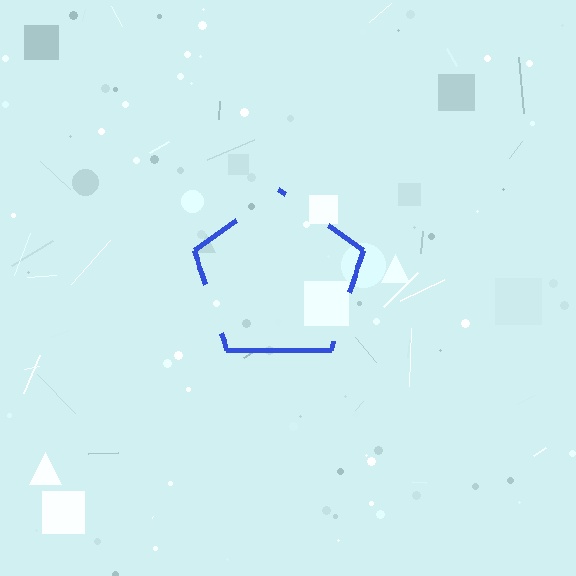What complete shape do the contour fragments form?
The contour fragments form a pentagon.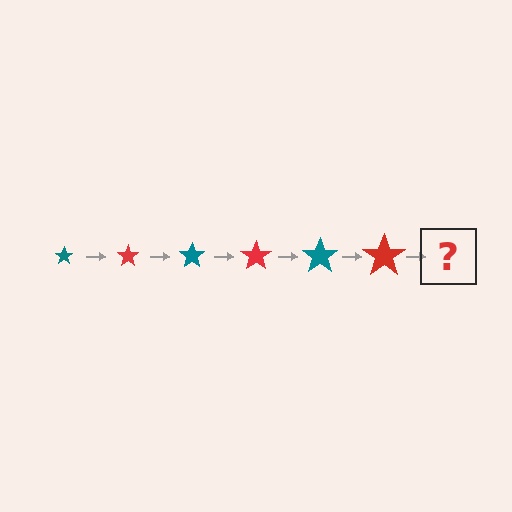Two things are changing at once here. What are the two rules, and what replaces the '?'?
The two rules are that the star grows larger each step and the color cycles through teal and red. The '?' should be a teal star, larger than the previous one.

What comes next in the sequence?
The next element should be a teal star, larger than the previous one.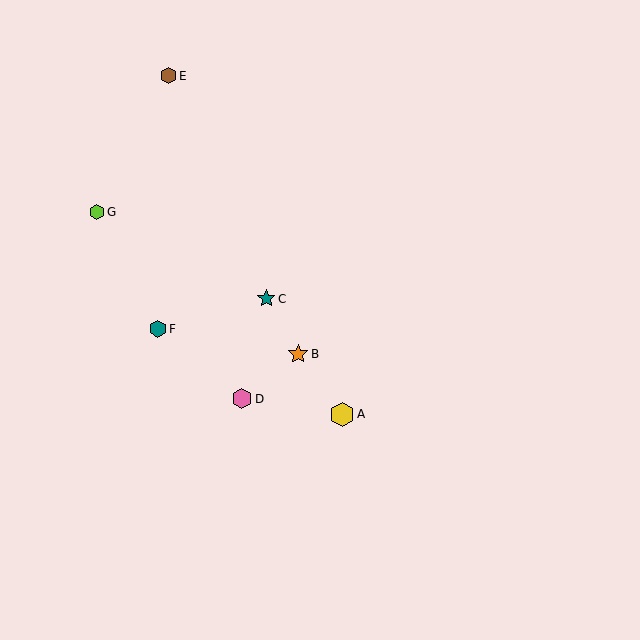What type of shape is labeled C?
Shape C is a teal star.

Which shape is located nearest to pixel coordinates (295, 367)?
The orange star (labeled B) at (298, 354) is nearest to that location.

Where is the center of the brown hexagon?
The center of the brown hexagon is at (169, 76).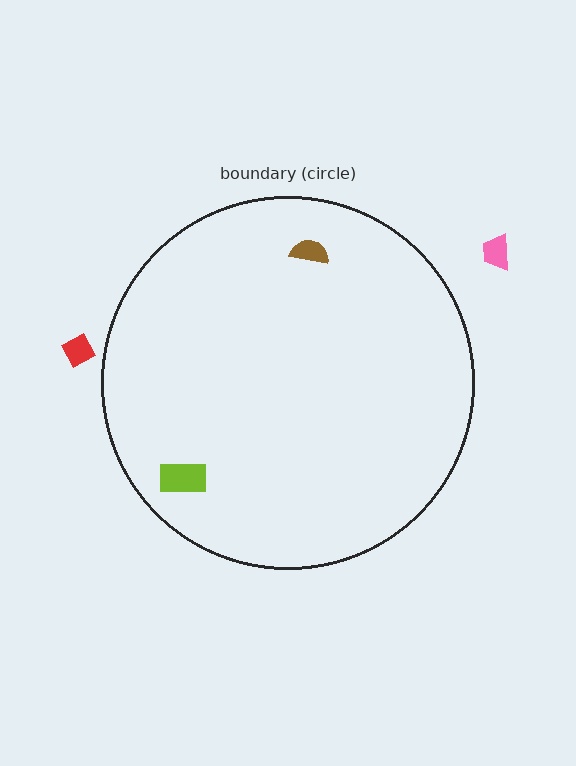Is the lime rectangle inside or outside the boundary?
Inside.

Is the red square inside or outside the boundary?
Outside.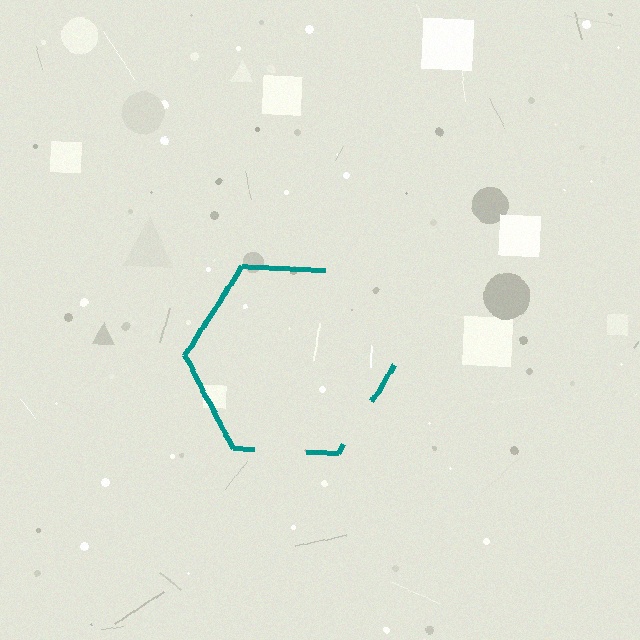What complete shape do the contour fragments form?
The contour fragments form a hexagon.